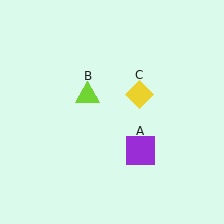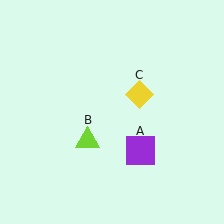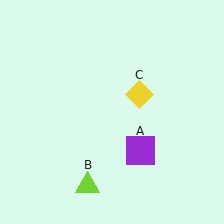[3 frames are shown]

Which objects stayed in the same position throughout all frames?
Purple square (object A) and yellow diamond (object C) remained stationary.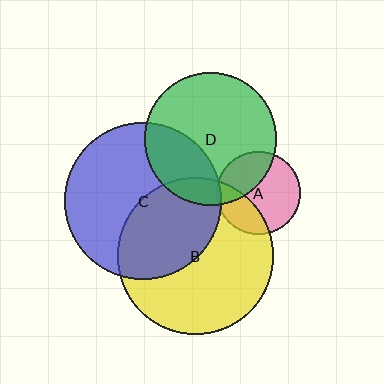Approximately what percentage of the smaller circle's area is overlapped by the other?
Approximately 30%.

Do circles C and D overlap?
Yes.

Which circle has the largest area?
Circle C (blue).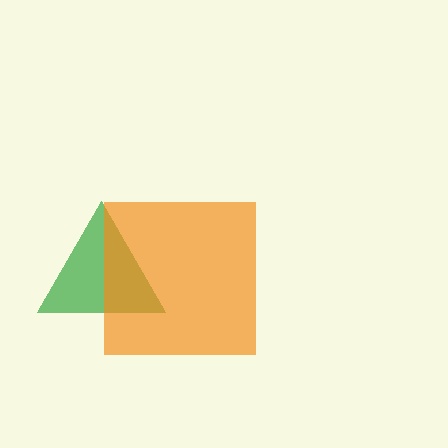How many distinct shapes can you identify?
There are 2 distinct shapes: a green triangle, an orange square.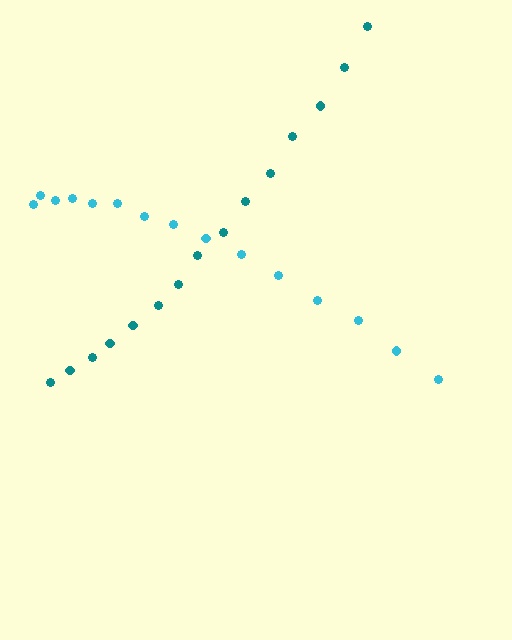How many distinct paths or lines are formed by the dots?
There are 2 distinct paths.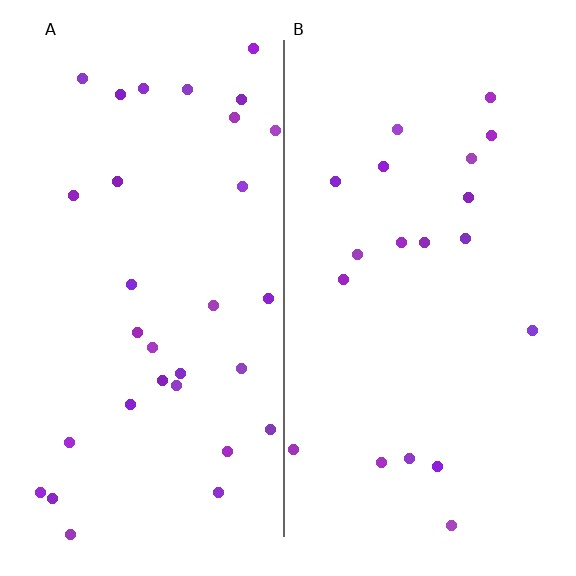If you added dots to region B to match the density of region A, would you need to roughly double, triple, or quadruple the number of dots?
Approximately double.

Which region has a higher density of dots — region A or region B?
A (the left).